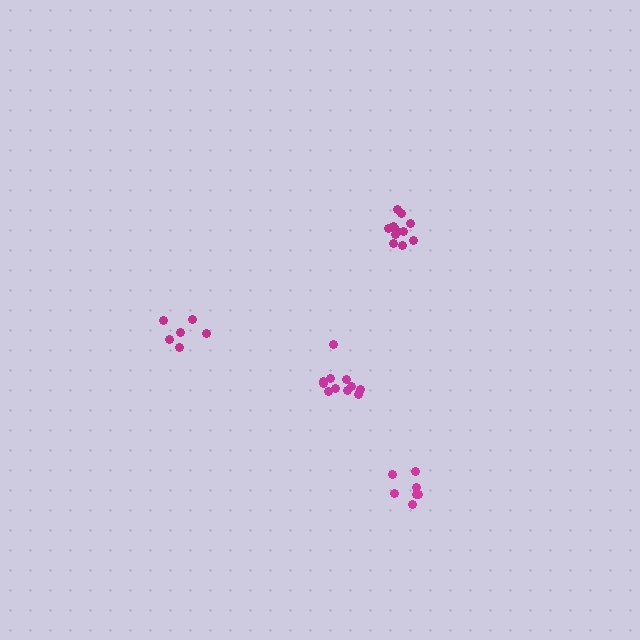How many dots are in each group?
Group 1: 11 dots, Group 2: 6 dots, Group 3: 7 dots, Group 4: 11 dots (35 total).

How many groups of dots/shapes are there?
There are 4 groups.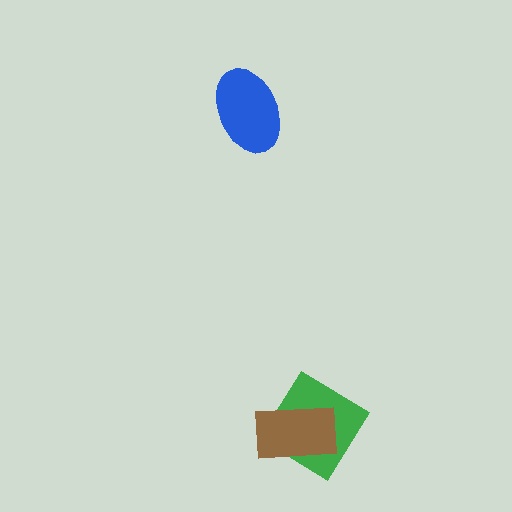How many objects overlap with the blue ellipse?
0 objects overlap with the blue ellipse.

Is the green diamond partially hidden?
Yes, it is partially covered by another shape.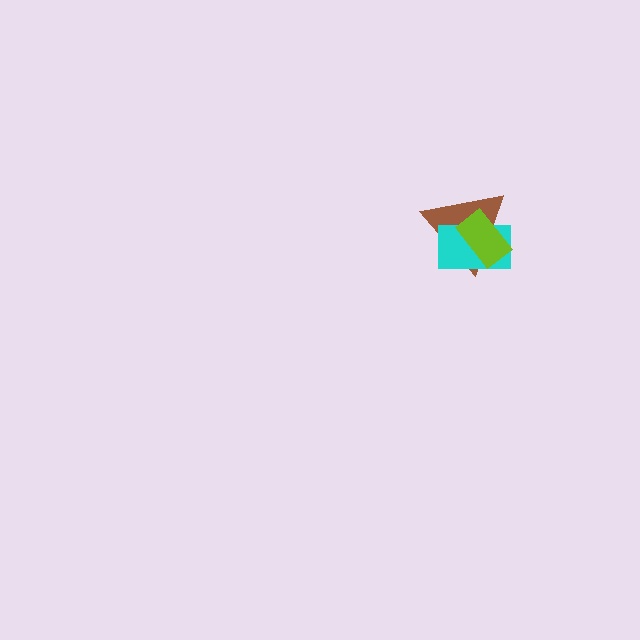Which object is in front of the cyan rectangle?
The lime rectangle is in front of the cyan rectangle.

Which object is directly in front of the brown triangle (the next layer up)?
The cyan rectangle is directly in front of the brown triangle.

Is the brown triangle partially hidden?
Yes, it is partially covered by another shape.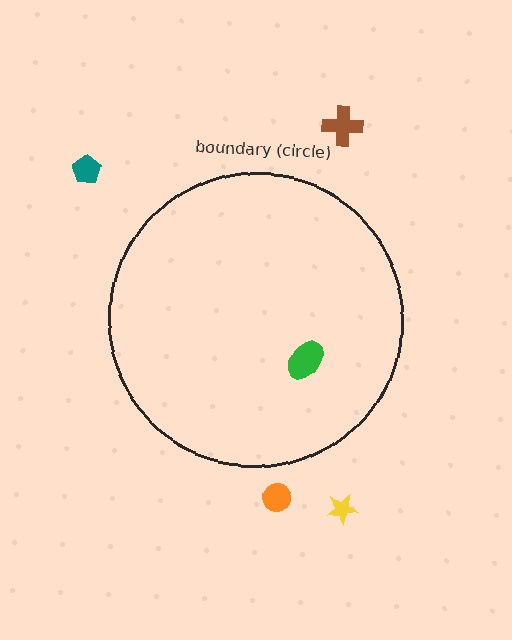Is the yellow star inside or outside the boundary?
Outside.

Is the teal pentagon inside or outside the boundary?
Outside.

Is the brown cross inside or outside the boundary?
Outside.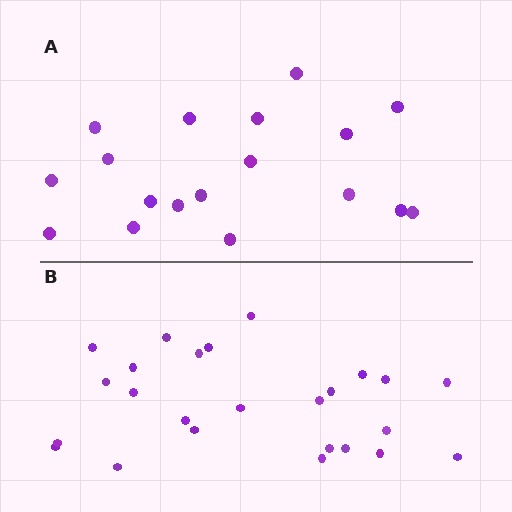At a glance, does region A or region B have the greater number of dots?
Region B (the bottom region) has more dots.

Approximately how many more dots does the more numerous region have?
Region B has roughly 8 or so more dots than region A.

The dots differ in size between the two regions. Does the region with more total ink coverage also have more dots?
No. Region A has more total ink coverage because its dots are larger, but region B actually contains more individual dots. Total area can be misleading — the number of items is what matters here.